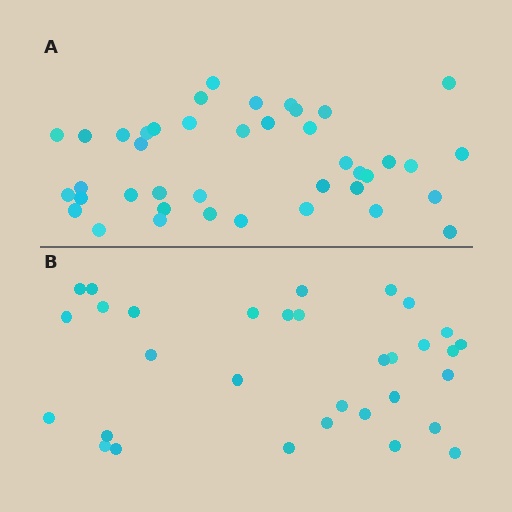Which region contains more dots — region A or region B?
Region A (the top region) has more dots.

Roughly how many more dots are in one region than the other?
Region A has roughly 8 or so more dots than region B.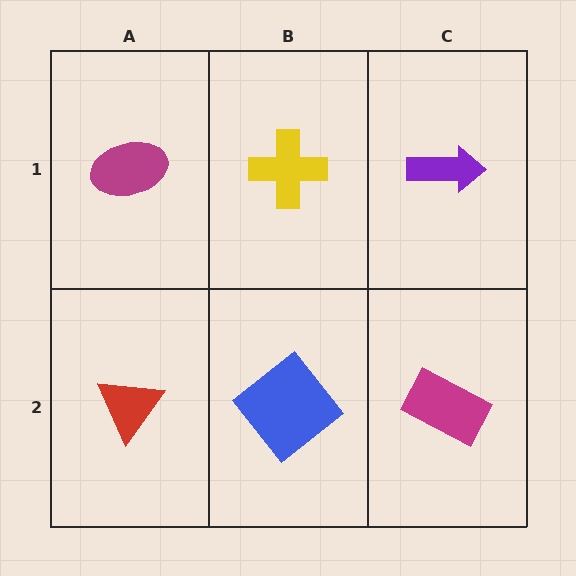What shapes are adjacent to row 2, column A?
A magenta ellipse (row 1, column A), a blue diamond (row 2, column B).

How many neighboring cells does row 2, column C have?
2.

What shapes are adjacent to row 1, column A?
A red triangle (row 2, column A), a yellow cross (row 1, column B).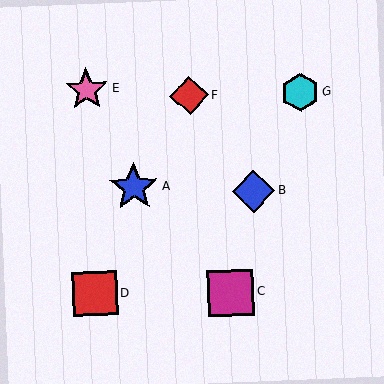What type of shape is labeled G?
Shape G is a cyan hexagon.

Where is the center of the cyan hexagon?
The center of the cyan hexagon is at (300, 92).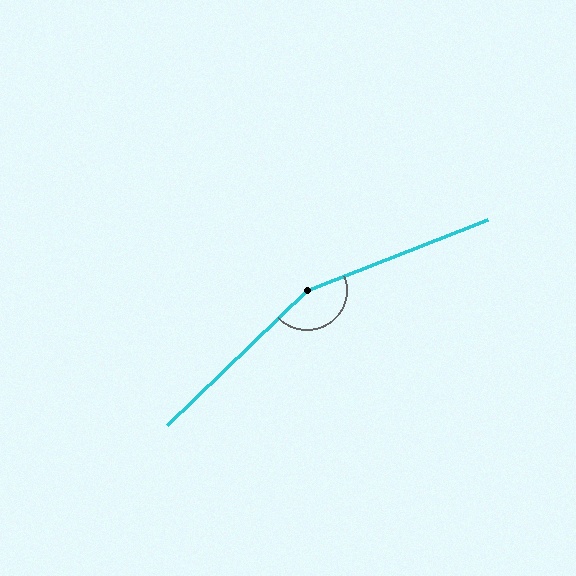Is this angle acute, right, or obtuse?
It is obtuse.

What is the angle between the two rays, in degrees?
Approximately 158 degrees.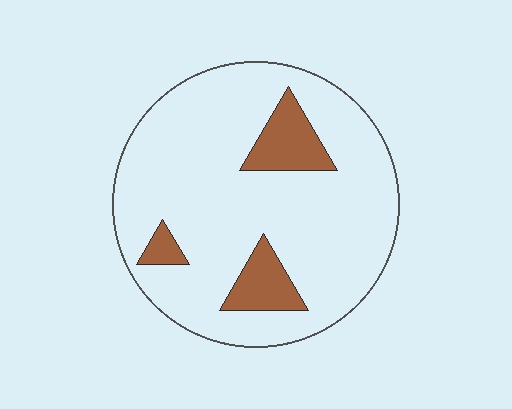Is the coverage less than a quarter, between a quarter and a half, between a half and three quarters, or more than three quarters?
Less than a quarter.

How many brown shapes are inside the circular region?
3.